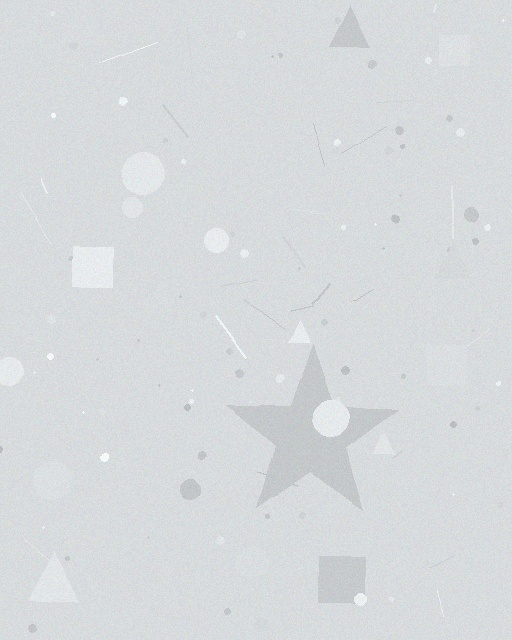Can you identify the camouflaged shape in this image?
The camouflaged shape is a star.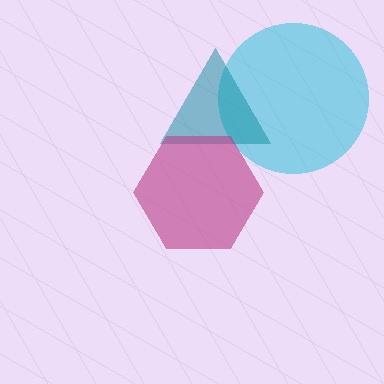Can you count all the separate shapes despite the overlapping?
Yes, there are 3 separate shapes.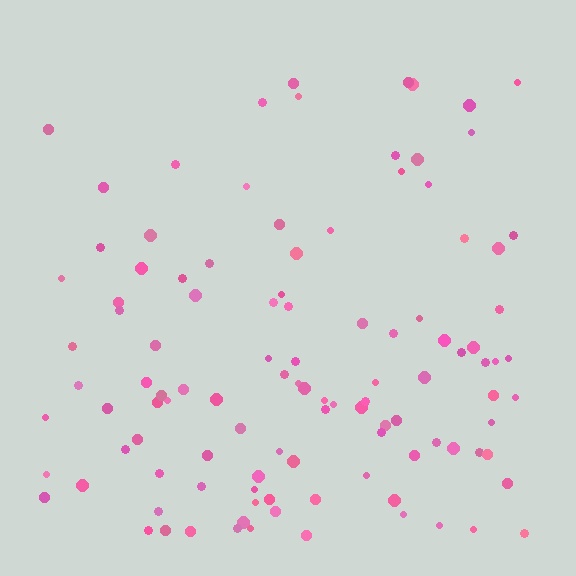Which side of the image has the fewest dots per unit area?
The top.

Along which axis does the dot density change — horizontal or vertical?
Vertical.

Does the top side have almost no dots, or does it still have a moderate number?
Still a moderate number, just noticeably fewer than the bottom.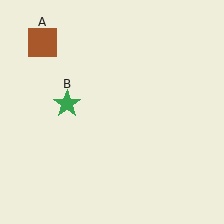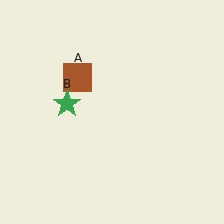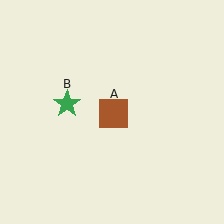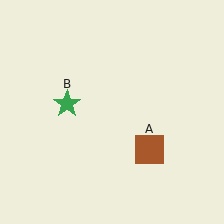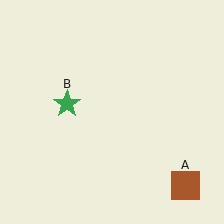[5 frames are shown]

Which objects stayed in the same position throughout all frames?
Green star (object B) remained stationary.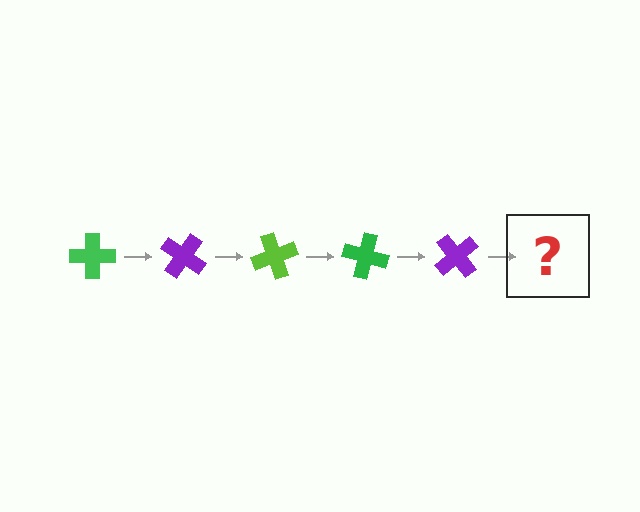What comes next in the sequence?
The next element should be a lime cross, rotated 175 degrees from the start.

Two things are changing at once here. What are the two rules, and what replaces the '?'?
The two rules are that it rotates 35 degrees each step and the color cycles through green, purple, and lime. The '?' should be a lime cross, rotated 175 degrees from the start.